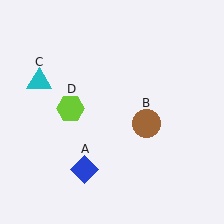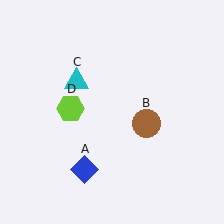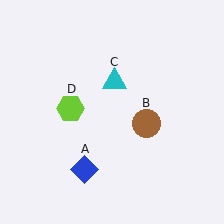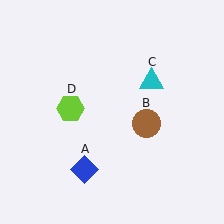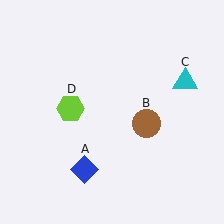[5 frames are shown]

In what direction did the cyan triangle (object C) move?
The cyan triangle (object C) moved right.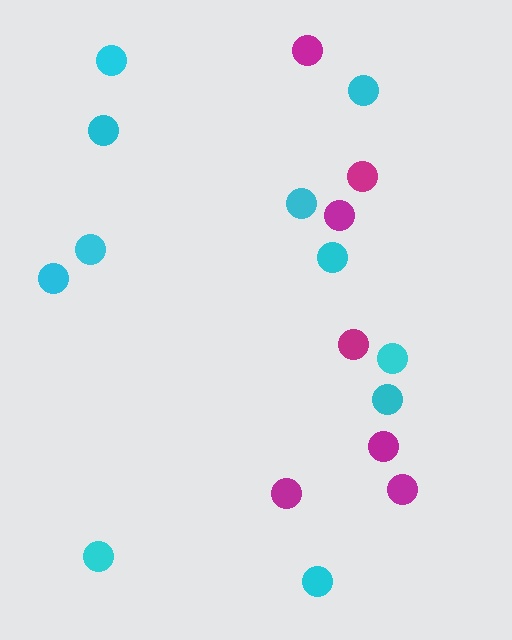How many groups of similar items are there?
There are 2 groups: one group of cyan circles (11) and one group of magenta circles (7).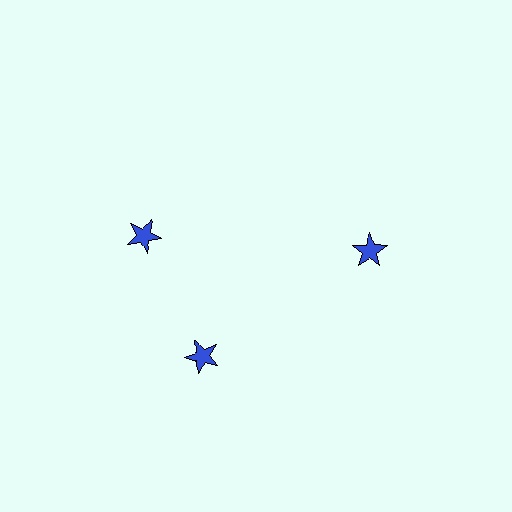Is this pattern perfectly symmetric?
No. The 3 blue stars are arranged in a ring, but one element near the 11 o'clock position is rotated out of alignment along the ring, breaking the 3-fold rotational symmetry.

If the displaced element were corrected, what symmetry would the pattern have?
It would have 3-fold rotational symmetry — the pattern would map onto itself every 120 degrees.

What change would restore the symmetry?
The symmetry would be restored by rotating it back into even spacing with its neighbors so that all 3 stars sit at equal angles and equal distance from the center.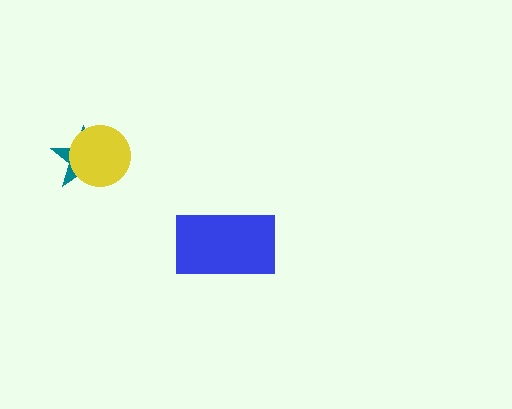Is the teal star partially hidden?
Yes, it is partially covered by another shape.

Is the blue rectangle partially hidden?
No, no other shape covers it.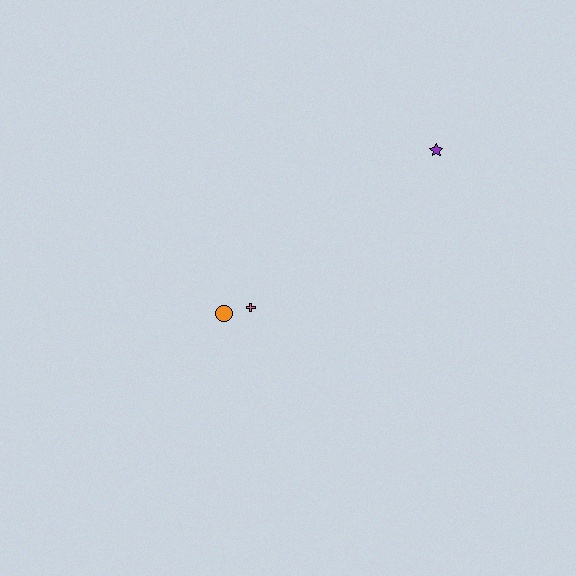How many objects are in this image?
There are 3 objects.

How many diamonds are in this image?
There are no diamonds.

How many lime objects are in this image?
There are no lime objects.